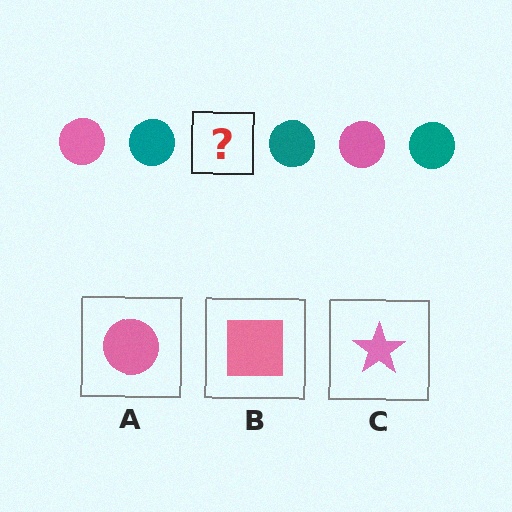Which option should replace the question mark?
Option A.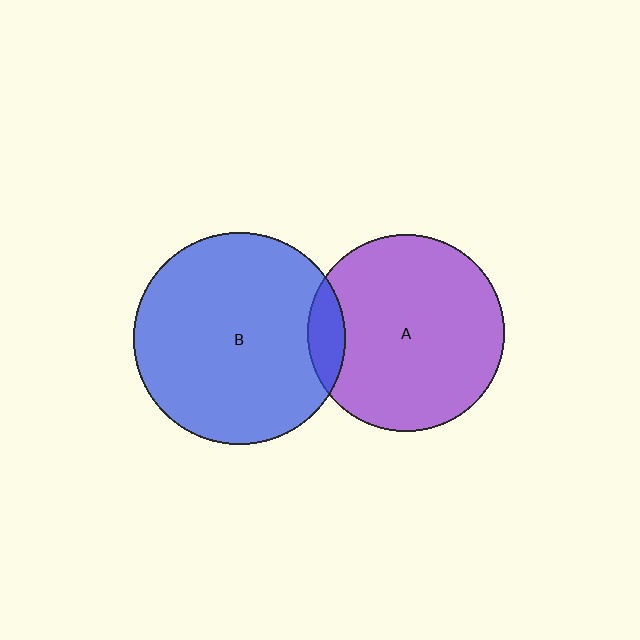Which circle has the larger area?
Circle B (blue).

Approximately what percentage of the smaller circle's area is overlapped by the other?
Approximately 10%.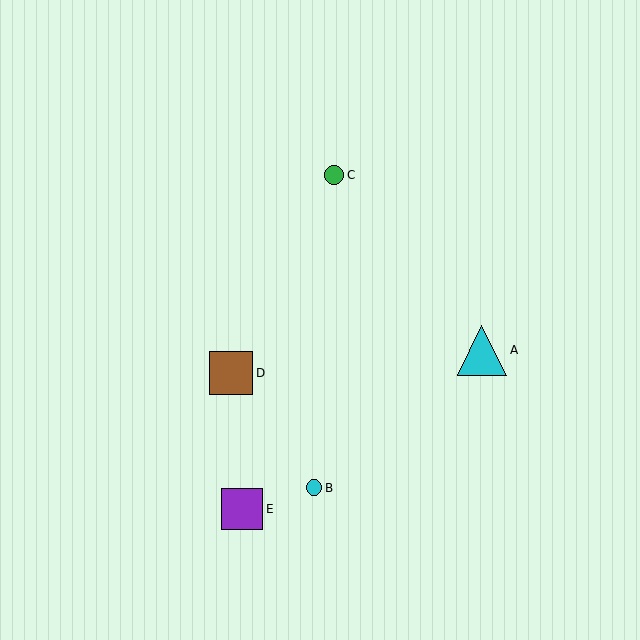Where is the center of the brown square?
The center of the brown square is at (231, 373).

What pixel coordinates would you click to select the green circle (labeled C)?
Click at (334, 175) to select the green circle C.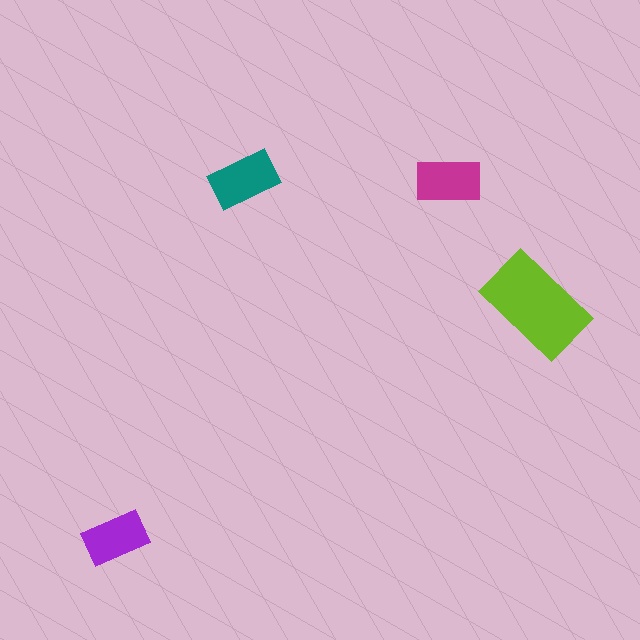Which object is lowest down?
The purple rectangle is bottommost.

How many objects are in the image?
There are 4 objects in the image.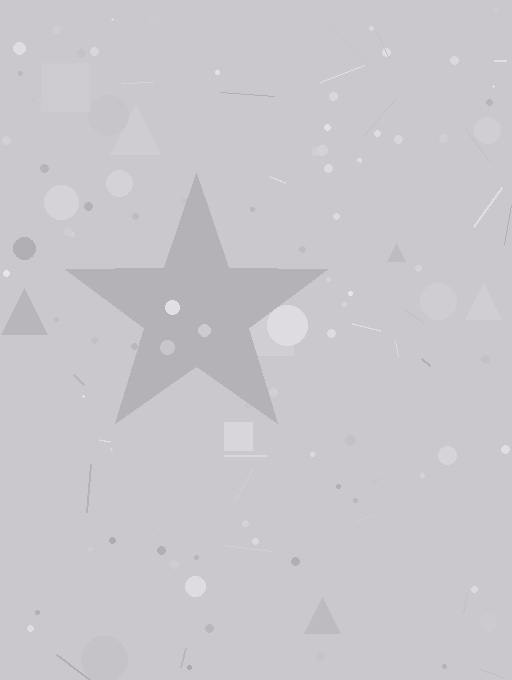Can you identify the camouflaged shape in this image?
The camouflaged shape is a star.